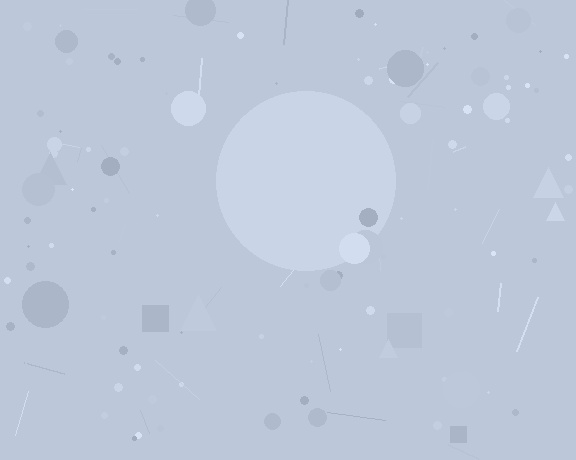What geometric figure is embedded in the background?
A circle is embedded in the background.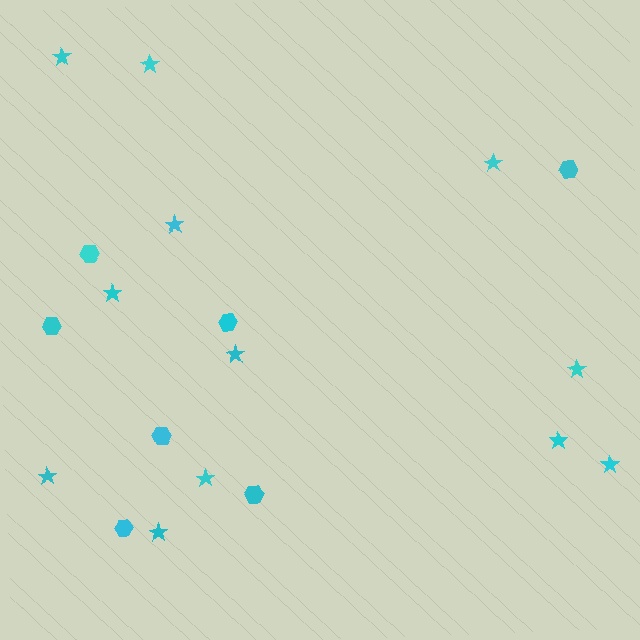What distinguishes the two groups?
There are 2 groups: one group of hexagons (7) and one group of stars (12).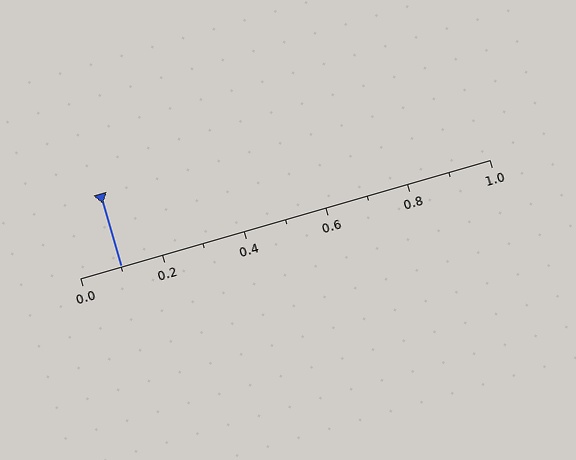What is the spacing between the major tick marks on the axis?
The major ticks are spaced 0.2 apart.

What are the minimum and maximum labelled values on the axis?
The axis runs from 0.0 to 1.0.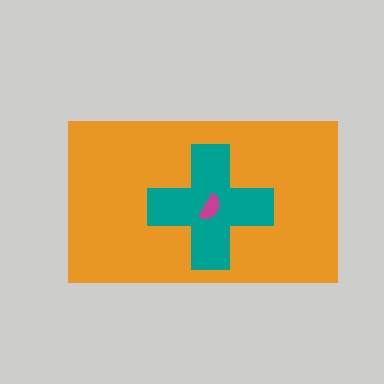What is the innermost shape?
The magenta semicircle.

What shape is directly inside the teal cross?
The magenta semicircle.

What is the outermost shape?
The orange rectangle.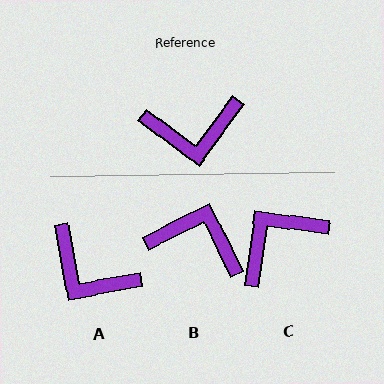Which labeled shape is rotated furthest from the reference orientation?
B, about 153 degrees away.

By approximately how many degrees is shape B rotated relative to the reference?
Approximately 153 degrees counter-clockwise.